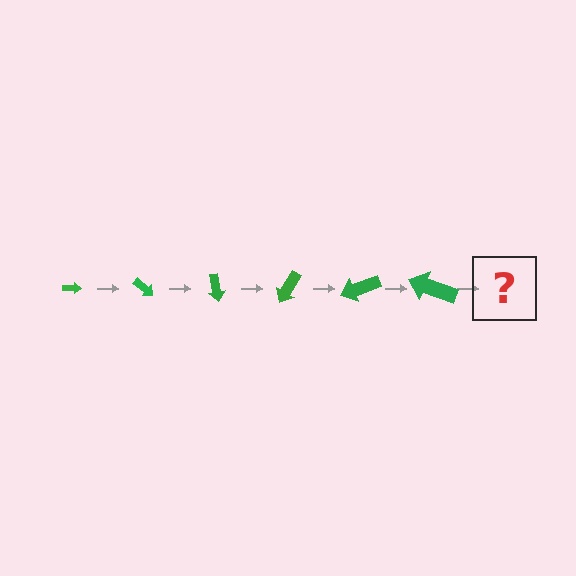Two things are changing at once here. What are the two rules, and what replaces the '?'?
The two rules are that the arrow grows larger each step and it rotates 40 degrees each step. The '?' should be an arrow, larger than the previous one and rotated 240 degrees from the start.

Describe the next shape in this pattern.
It should be an arrow, larger than the previous one and rotated 240 degrees from the start.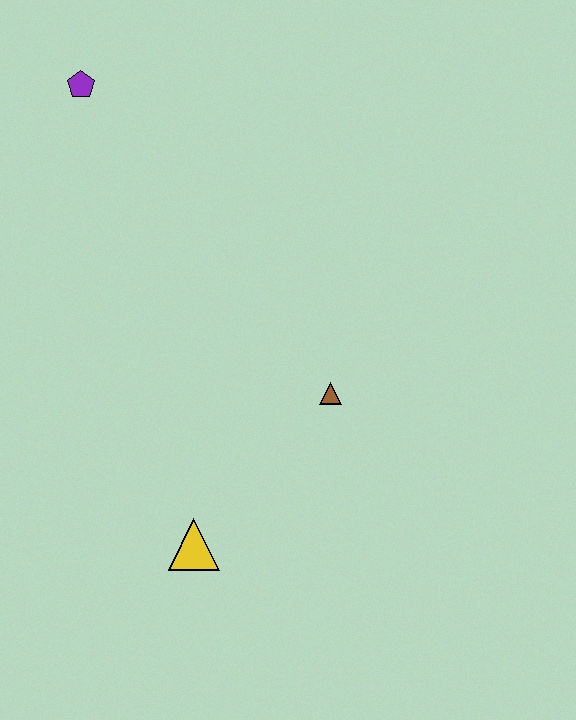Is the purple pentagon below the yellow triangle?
No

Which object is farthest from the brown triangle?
The purple pentagon is farthest from the brown triangle.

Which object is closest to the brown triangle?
The yellow triangle is closest to the brown triangle.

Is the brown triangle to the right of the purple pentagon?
Yes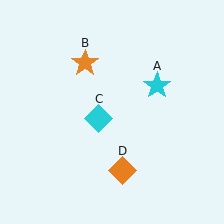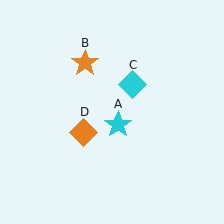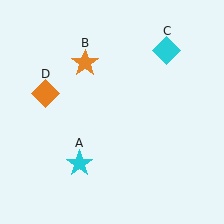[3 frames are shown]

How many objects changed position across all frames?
3 objects changed position: cyan star (object A), cyan diamond (object C), orange diamond (object D).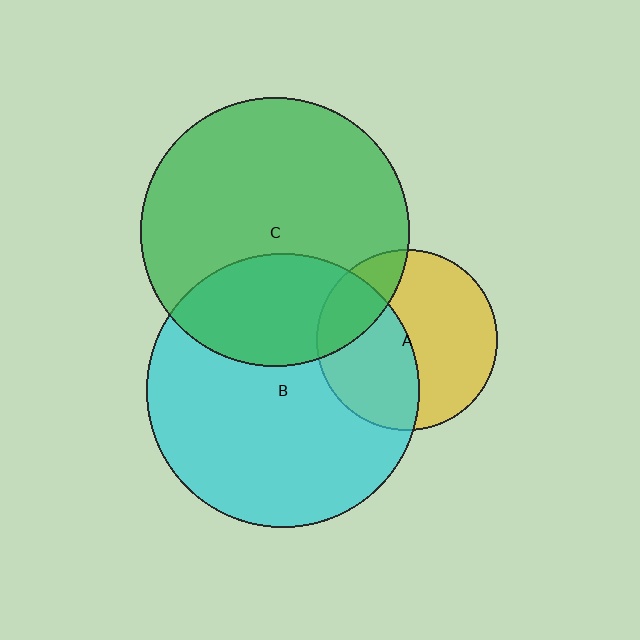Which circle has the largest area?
Circle B (cyan).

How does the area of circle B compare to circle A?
Approximately 2.3 times.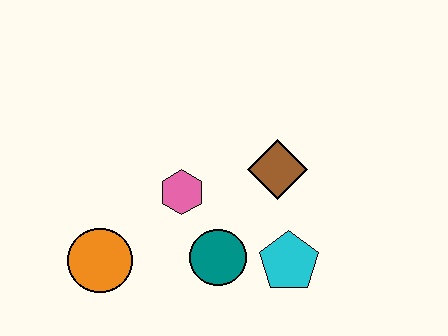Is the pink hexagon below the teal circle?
No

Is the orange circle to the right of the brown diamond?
No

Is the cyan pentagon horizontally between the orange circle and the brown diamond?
No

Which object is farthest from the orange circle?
The brown diamond is farthest from the orange circle.